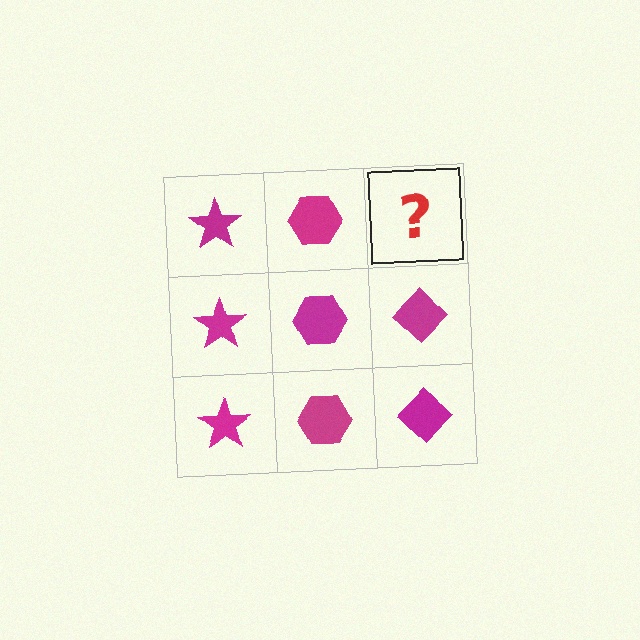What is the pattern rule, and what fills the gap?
The rule is that each column has a consistent shape. The gap should be filled with a magenta diamond.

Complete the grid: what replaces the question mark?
The question mark should be replaced with a magenta diamond.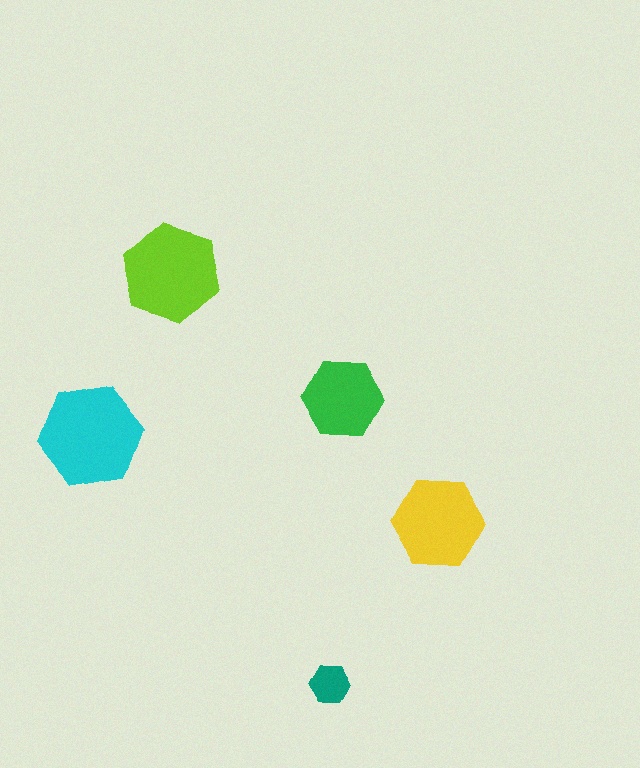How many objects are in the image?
There are 5 objects in the image.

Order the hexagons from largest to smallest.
the cyan one, the lime one, the yellow one, the green one, the teal one.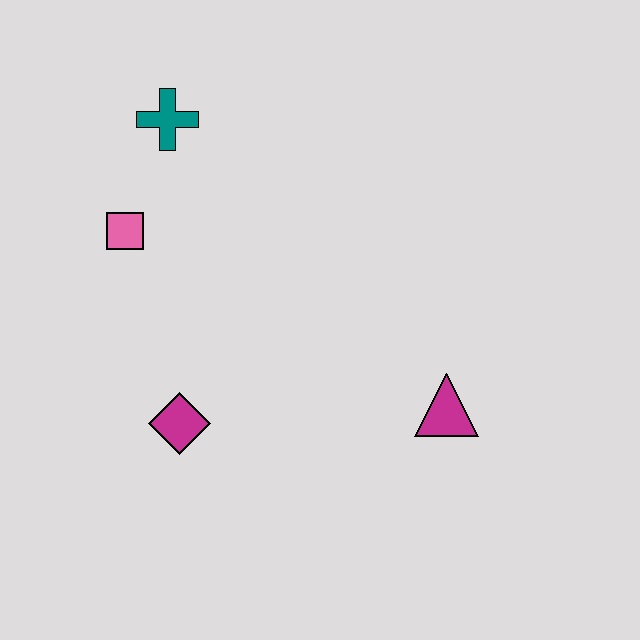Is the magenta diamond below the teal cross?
Yes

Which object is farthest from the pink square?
The magenta triangle is farthest from the pink square.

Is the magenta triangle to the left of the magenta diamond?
No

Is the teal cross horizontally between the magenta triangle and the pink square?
Yes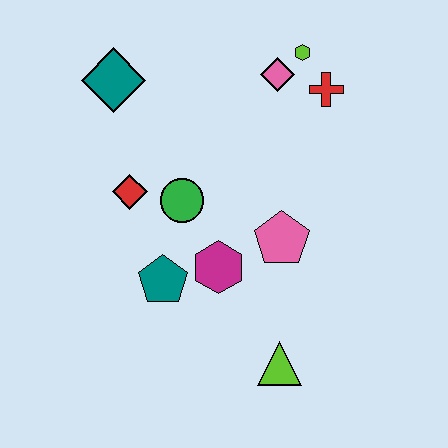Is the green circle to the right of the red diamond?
Yes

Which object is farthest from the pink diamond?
The lime triangle is farthest from the pink diamond.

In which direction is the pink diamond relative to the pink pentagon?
The pink diamond is above the pink pentagon.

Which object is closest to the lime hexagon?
The pink diamond is closest to the lime hexagon.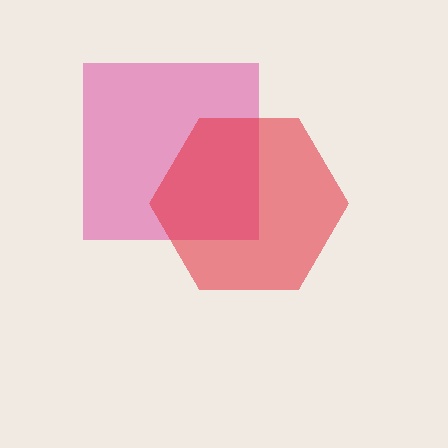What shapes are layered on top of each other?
The layered shapes are: a magenta square, a red hexagon.